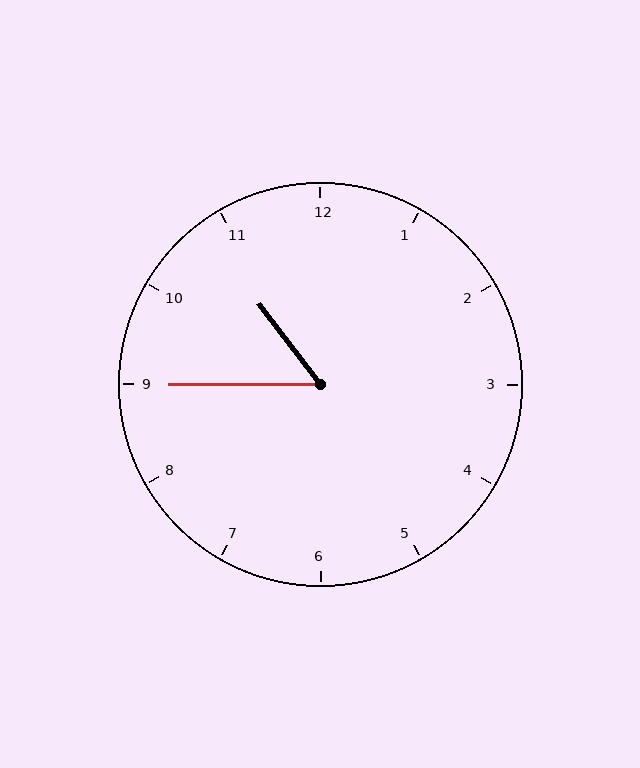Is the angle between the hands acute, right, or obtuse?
It is acute.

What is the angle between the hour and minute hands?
Approximately 52 degrees.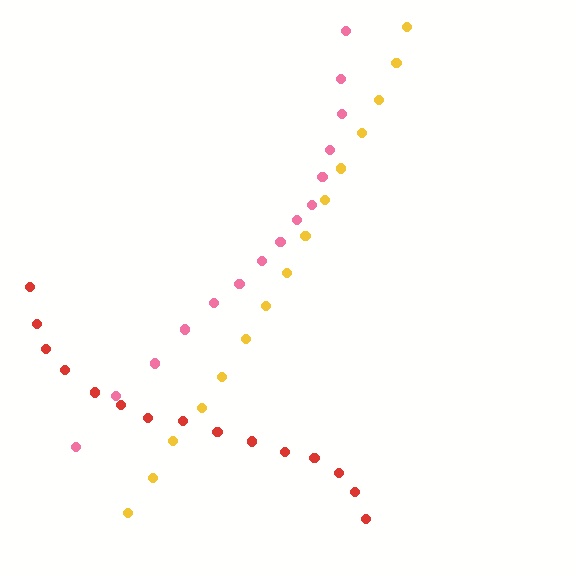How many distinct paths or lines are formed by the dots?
There are 3 distinct paths.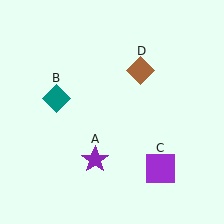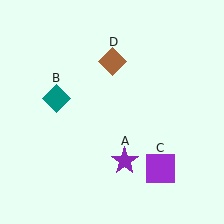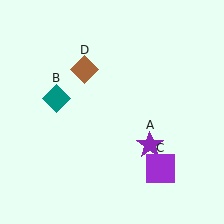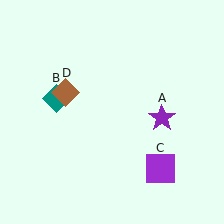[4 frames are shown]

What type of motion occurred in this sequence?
The purple star (object A), brown diamond (object D) rotated counterclockwise around the center of the scene.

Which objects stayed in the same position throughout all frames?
Teal diamond (object B) and purple square (object C) remained stationary.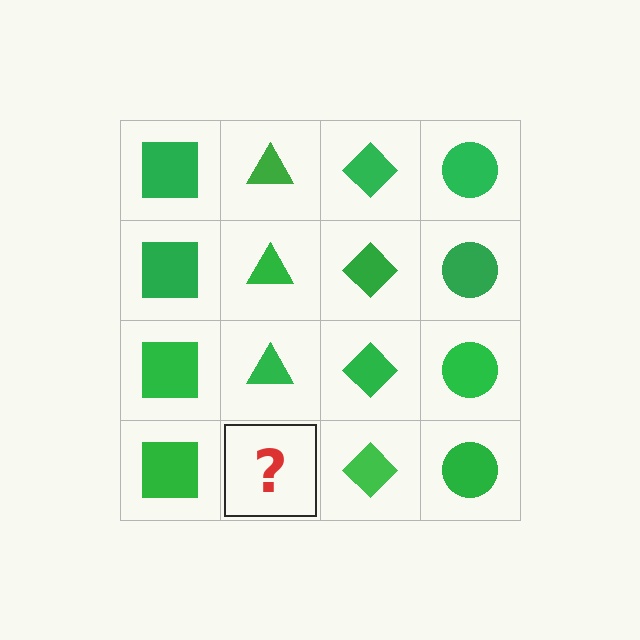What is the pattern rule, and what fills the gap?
The rule is that each column has a consistent shape. The gap should be filled with a green triangle.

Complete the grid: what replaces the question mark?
The question mark should be replaced with a green triangle.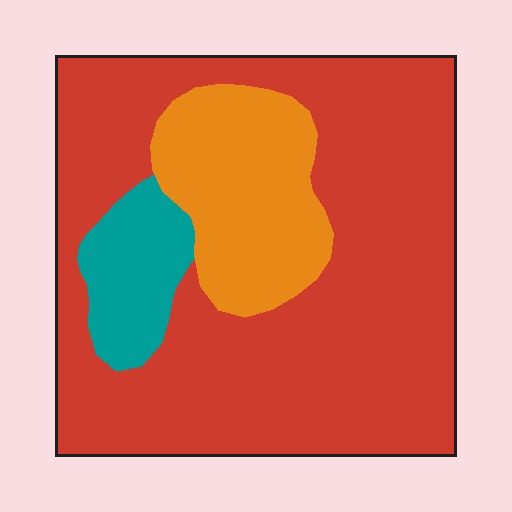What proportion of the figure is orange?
Orange takes up less than a quarter of the figure.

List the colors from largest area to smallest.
From largest to smallest: red, orange, teal.